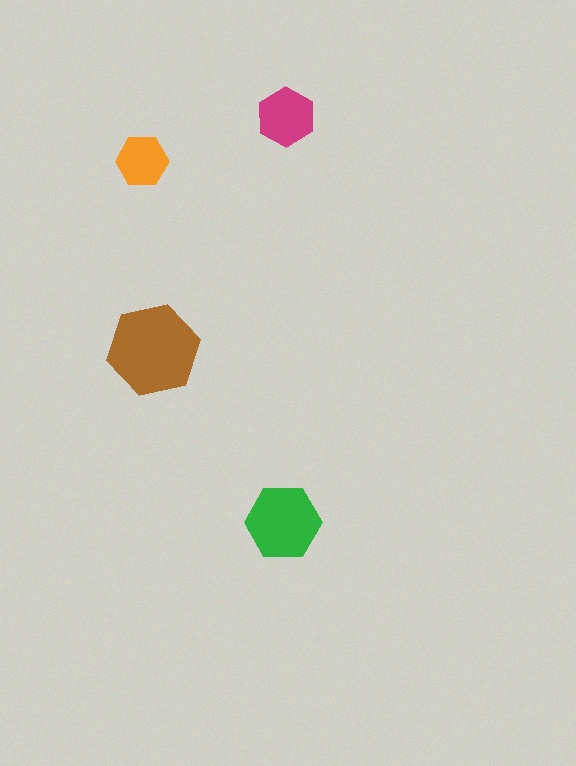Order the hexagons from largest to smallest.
the brown one, the green one, the magenta one, the orange one.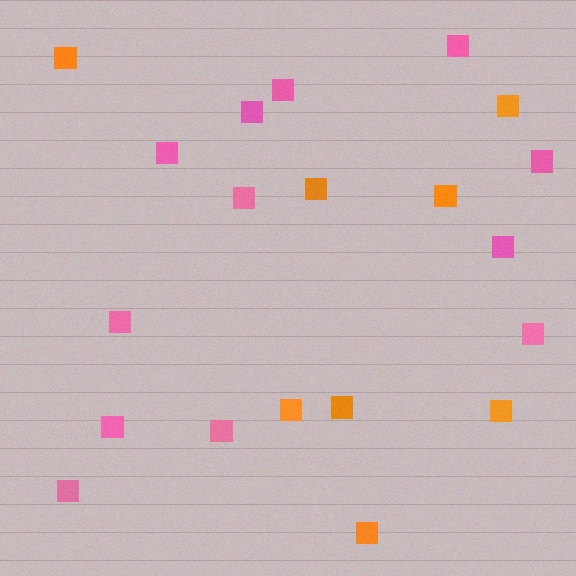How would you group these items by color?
There are 2 groups: one group of pink squares (12) and one group of orange squares (8).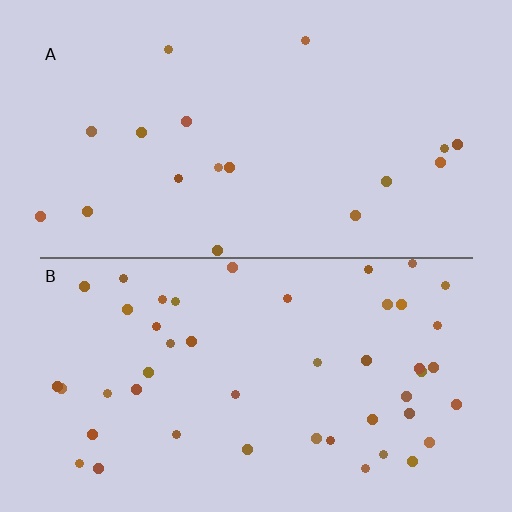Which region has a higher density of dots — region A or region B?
B (the bottom).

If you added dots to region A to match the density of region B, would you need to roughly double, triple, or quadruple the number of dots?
Approximately triple.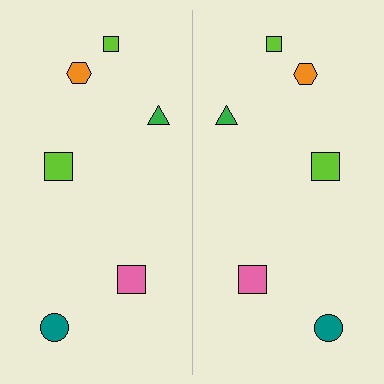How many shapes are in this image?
There are 12 shapes in this image.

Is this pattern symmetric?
Yes, this pattern has bilateral (reflection) symmetry.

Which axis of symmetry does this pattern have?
The pattern has a vertical axis of symmetry running through the center of the image.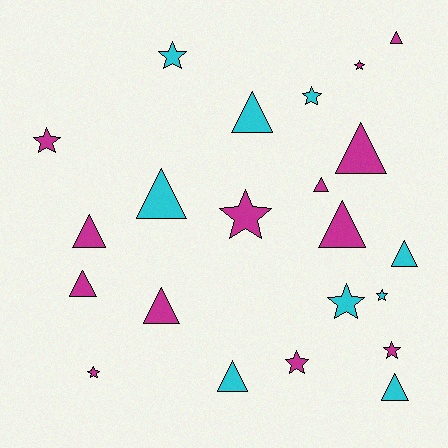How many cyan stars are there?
There are 4 cyan stars.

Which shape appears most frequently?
Triangle, with 12 objects.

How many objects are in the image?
There are 22 objects.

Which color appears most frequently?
Magenta, with 13 objects.